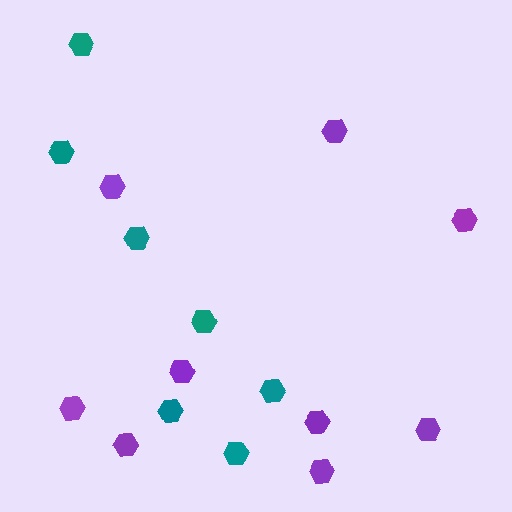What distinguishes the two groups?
There are 2 groups: one group of teal hexagons (7) and one group of purple hexagons (9).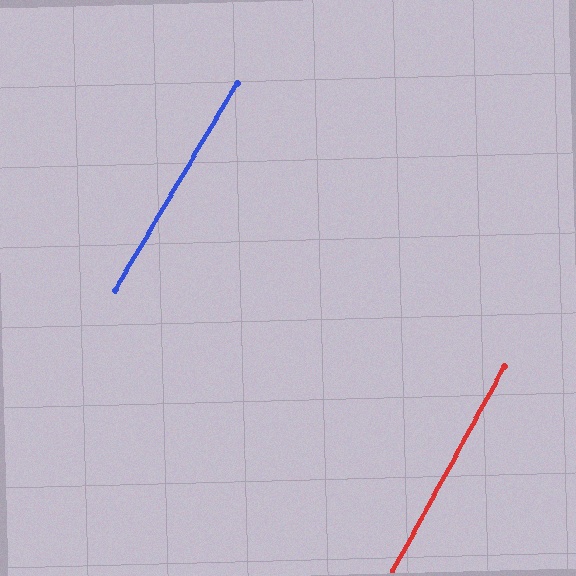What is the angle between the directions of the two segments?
Approximately 2 degrees.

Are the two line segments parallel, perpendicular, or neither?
Parallel — their directions differ by only 2.0°.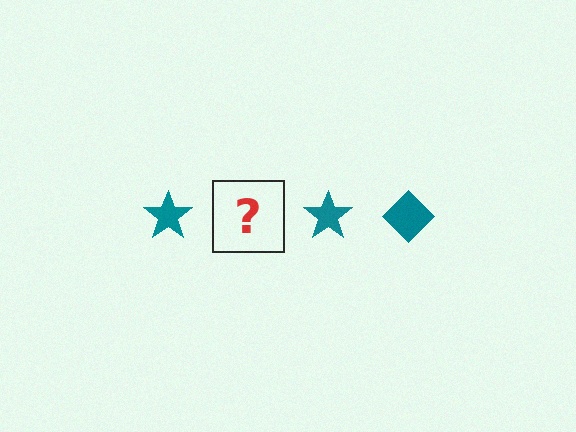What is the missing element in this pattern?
The missing element is a teal diamond.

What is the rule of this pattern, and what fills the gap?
The rule is that the pattern cycles through star, diamond shapes in teal. The gap should be filled with a teal diamond.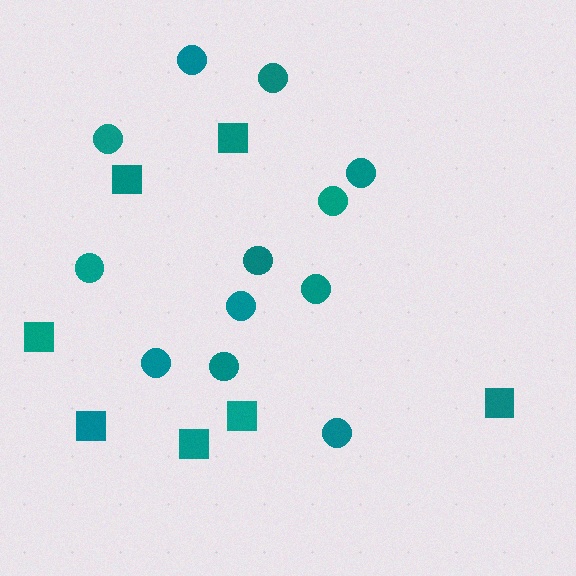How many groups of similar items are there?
There are 2 groups: one group of squares (7) and one group of circles (12).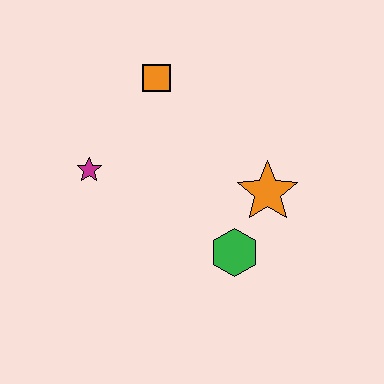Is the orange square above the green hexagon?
Yes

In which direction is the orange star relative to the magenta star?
The orange star is to the right of the magenta star.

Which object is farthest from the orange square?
The green hexagon is farthest from the orange square.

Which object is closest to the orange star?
The green hexagon is closest to the orange star.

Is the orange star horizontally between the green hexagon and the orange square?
No